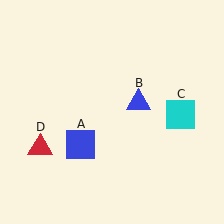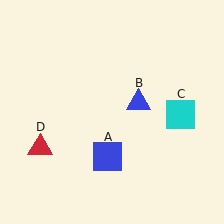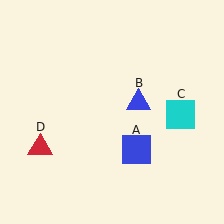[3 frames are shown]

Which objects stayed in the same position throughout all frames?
Blue triangle (object B) and cyan square (object C) and red triangle (object D) remained stationary.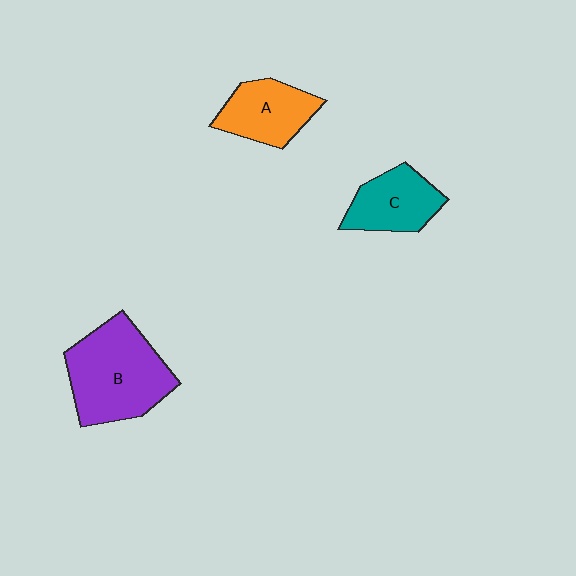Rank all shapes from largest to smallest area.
From largest to smallest: B (purple), A (orange), C (teal).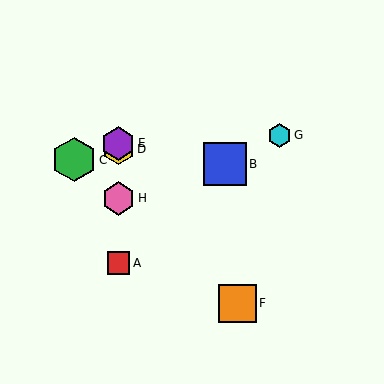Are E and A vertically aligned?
Yes, both are at x≈118.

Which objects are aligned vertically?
Objects A, D, E, H are aligned vertically.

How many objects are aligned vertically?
4 objects (A, D, E, H) are aligned vertically.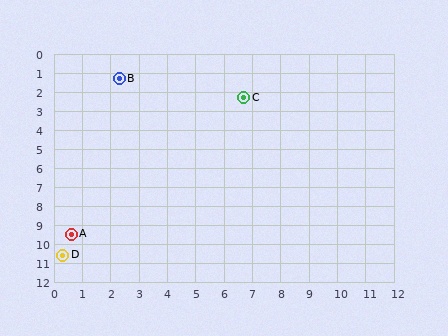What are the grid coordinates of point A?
Point A is at approximately (0.6, 9.5).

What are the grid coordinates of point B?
Point B is at approximately (2.3, 1.3).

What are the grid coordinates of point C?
Point C is at approximately (6.7, 2.3).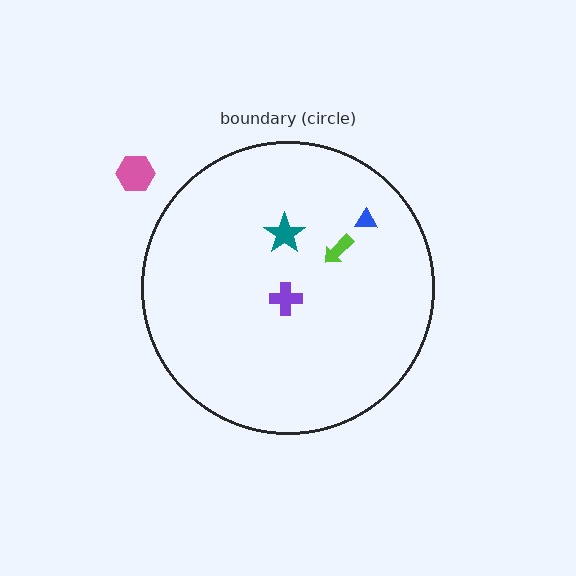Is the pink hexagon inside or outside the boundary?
Outside.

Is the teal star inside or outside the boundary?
Inside.